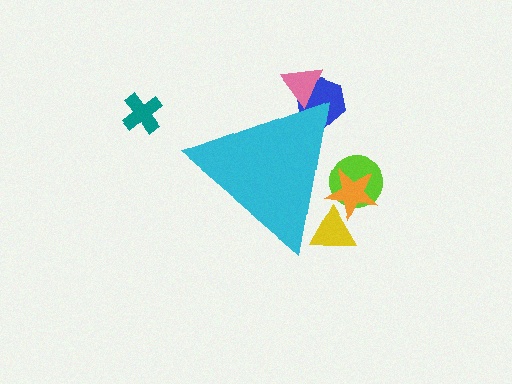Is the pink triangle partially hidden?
Yes, the pink triangle is partially hidden behind the cyan triangle.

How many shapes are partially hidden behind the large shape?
5 shapes are partially hidden.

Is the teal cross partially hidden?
No, the teal cross is fully visible.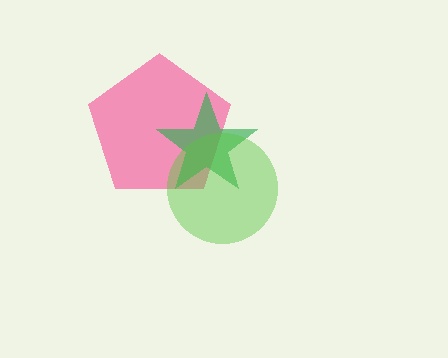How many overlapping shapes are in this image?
There are 3 overlapping shapes in the image.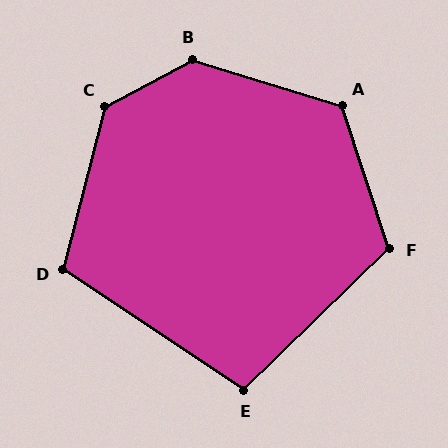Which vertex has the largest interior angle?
B, at approximately 135 degrees.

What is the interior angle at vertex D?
Approximately 109 degrees (obtuse).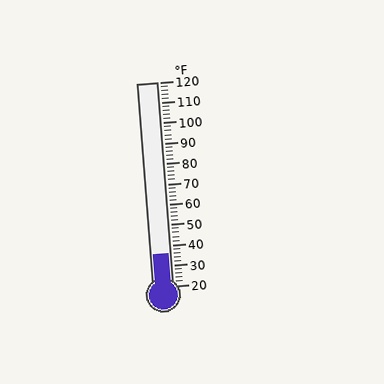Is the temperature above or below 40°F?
The temperature is below 40°F.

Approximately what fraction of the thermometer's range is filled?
The thermometer is filled to approximately 15% of its range.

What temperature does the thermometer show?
The thermometer shows approximately 36°F.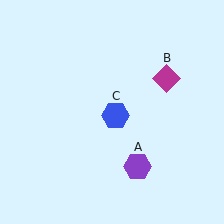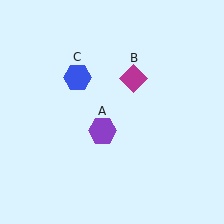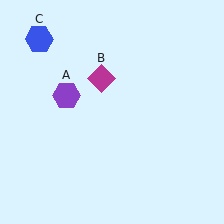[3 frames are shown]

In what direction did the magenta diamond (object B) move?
The magenta diamond (object B) moved left.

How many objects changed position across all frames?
3 objects changed position: purple hexagon (object A), magenta diamond (object B), blue hexagon (object C).